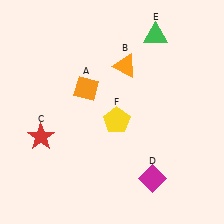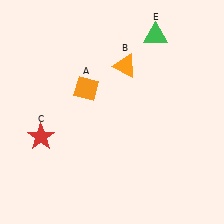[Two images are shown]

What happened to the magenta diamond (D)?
The magenta diamond (D) was removed in Image 2. It was in the bottom-right area of Image 1.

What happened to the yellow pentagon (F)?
The yellow pentagon (F) was removed in Image 2. It was in the bottom-right area of Image 1.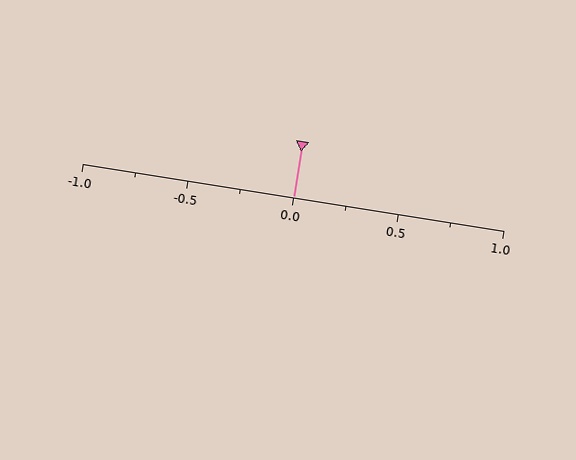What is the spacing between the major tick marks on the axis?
The major ticks are spaced 0.5 apart.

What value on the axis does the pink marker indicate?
The marker indicates approximately 0.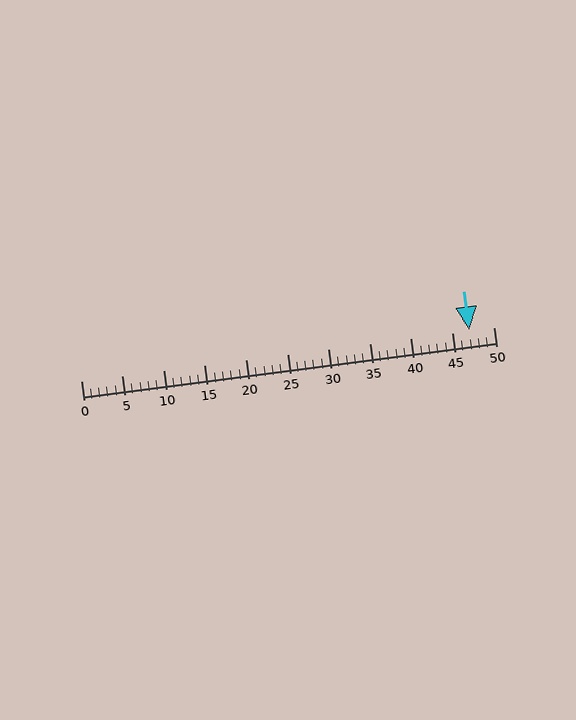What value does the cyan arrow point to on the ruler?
The cyan arrow points to approximately 47.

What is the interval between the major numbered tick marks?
The major tick marks are spaced 5 units apart.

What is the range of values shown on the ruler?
The ruler shows values from 0 to 50.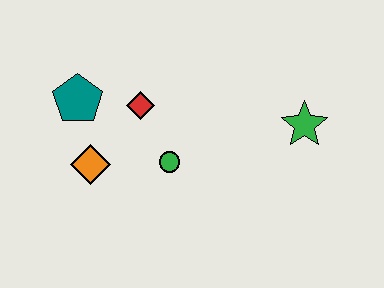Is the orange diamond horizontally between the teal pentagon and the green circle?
Yes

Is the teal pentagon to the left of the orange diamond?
Yes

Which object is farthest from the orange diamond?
The green star is farthest from the orange diamond.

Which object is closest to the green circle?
The red diamond is closest to the green circle.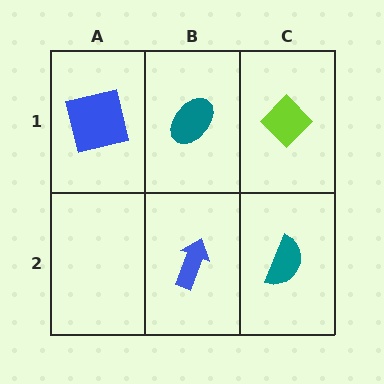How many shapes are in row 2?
2 shapes.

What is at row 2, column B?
A blue arrow.